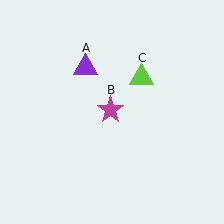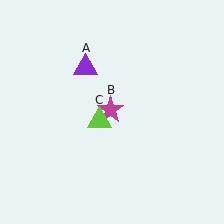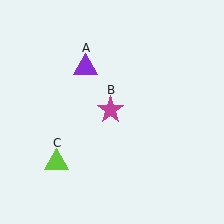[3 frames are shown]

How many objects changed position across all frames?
1 object changed position: lime triangle (object C).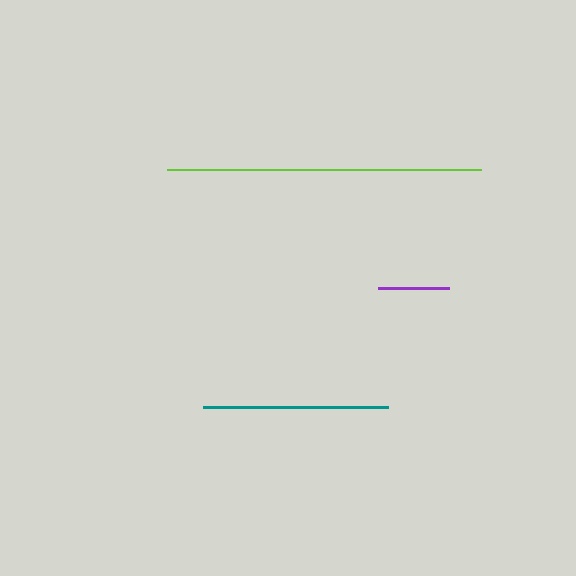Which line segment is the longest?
The lime line is the longest at approximately 314 pixels.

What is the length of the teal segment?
The teal segment is approximately 185 pixels long.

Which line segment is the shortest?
The purple line is the shortest at approximately 71 pixels.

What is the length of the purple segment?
The purple segment is approximately 71 pixels long.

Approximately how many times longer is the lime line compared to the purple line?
The lime line is approximately 4.4 times the length of the purple line.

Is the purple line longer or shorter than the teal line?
The teal line is longer than the purple line.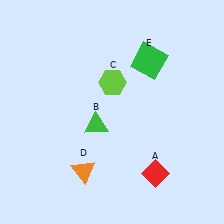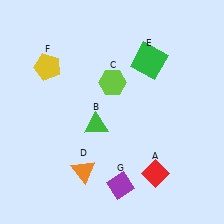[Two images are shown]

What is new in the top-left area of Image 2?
A yellow pentagon (F) was added in the top-left area of Image 2.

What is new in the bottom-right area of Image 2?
A purple diamond (G) was added in the bottom-right area of Image 2.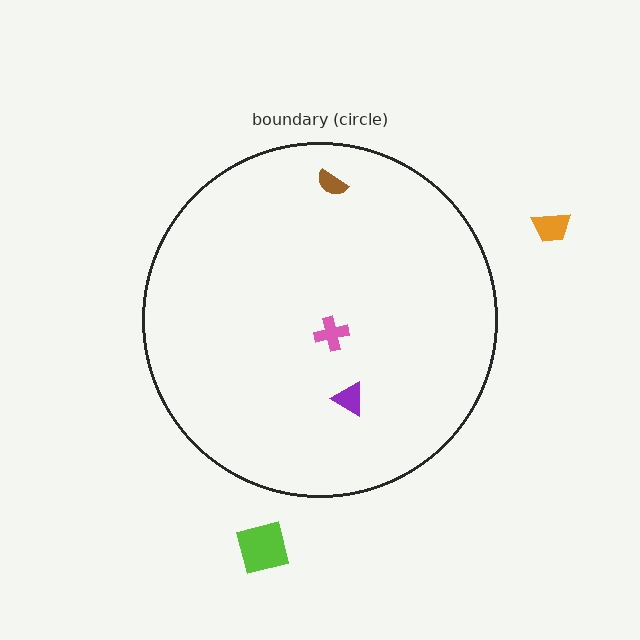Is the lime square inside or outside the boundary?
Outside.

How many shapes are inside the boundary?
3 inside, 2 outside.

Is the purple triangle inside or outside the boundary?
Inside.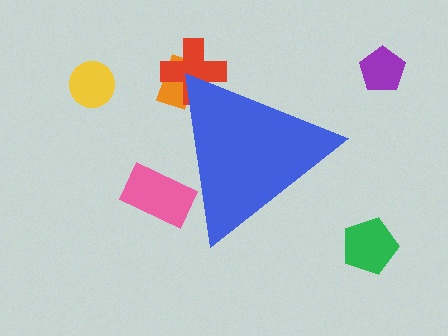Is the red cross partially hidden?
Yes, the red cross is partially hidden behind the blue triangle.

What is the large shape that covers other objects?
A blue triangle.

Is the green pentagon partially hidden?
No, the green pentagon is fully visible.